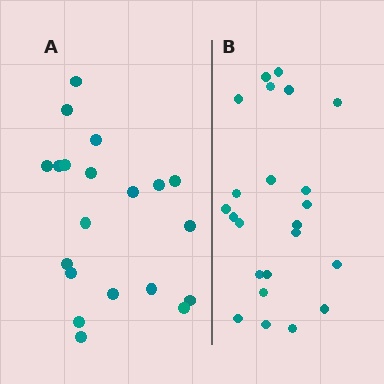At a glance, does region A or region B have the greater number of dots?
Region B (the right region) has more dots.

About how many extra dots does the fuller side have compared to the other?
Region B has just a few more — roughly 2 or 3 more dots than region A.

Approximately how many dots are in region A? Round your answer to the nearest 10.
About 20 dots.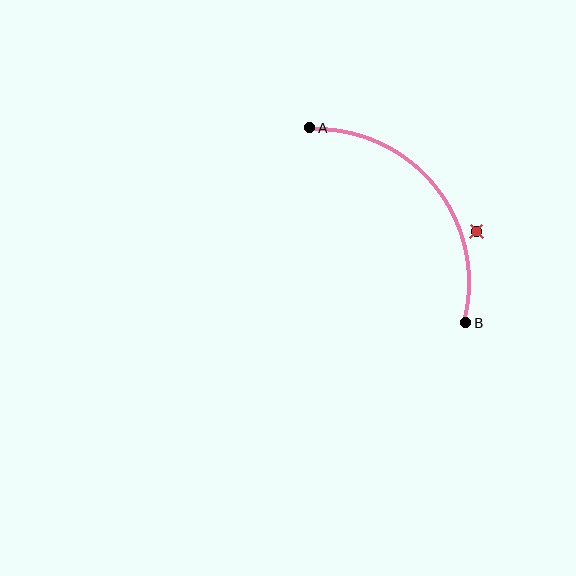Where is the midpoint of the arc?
The arc midpoint is the point on the curve farthest from the straight line joining A and B. It sits above and to the right of that line.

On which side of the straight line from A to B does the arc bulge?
The arc bulges above and to the right of the straight line connecting A and B.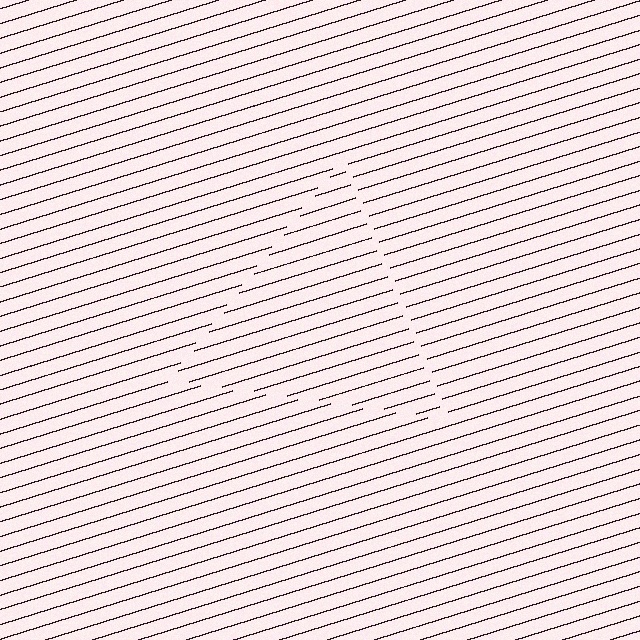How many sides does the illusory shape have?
3 sides — the line-ends trace a triangle.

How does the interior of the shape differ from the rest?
The interior of the shape contains the same grating, shifted by half a period — the contour is defined by the phase discontinuity where line-ends from the inner and outer gratings abut.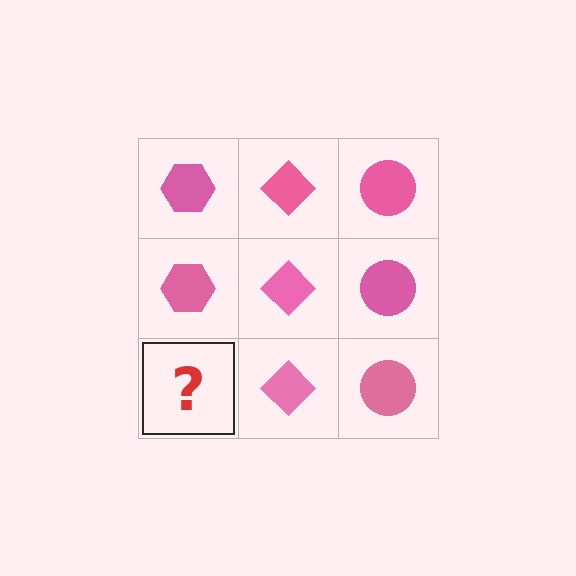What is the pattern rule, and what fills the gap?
The rule is that each column has a consistent shape. The gap should be filled with a pink hexagon.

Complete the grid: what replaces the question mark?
The question mark should be replaced with a pink hexagon.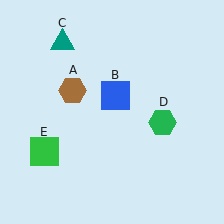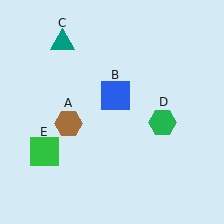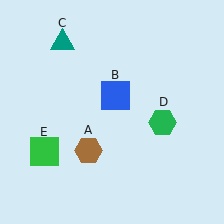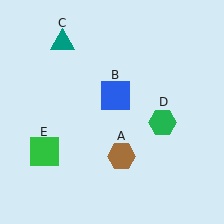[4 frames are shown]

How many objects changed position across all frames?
1 object changed position: brown hexagon (object A).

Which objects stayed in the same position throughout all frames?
Blue square (object B) and teal triangle (object C) and green hexagon (object D) and green square (object E) remained stationary.